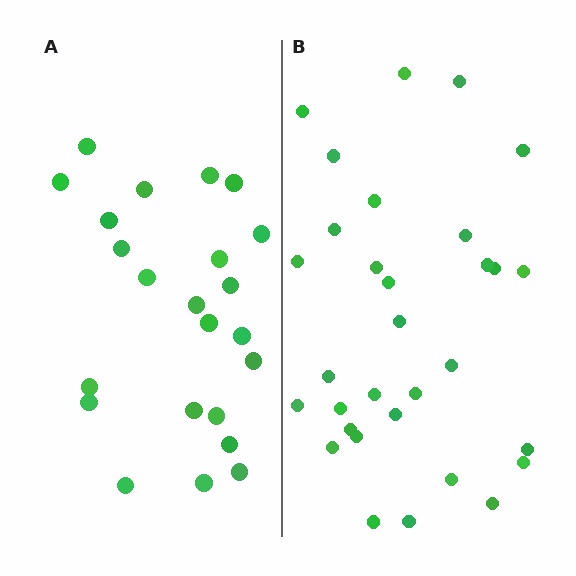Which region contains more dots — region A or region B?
Region B (the right region) has more dots.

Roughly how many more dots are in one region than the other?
Region B has roughly 8 or so more dots than region A.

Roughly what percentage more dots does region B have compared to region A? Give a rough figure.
About 35% more.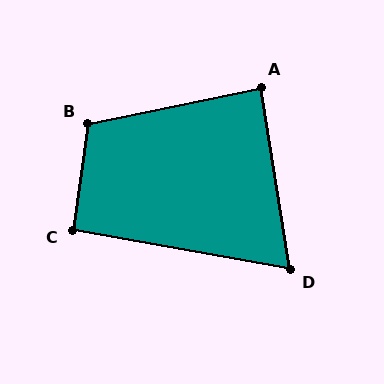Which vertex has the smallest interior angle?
D, at approximately 71 degrees.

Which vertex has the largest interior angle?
B, at approximately 109 degrees.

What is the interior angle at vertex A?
Approximately 88 degrees (approximately right).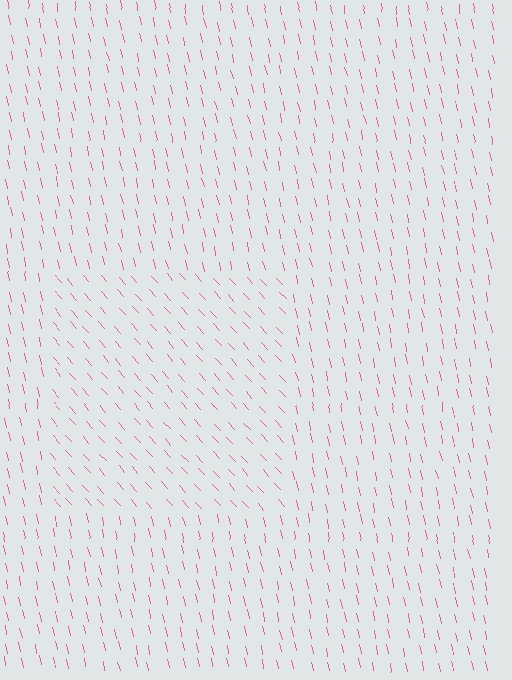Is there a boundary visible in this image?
Yes, there is a texture boundary formed by a change in line orientation.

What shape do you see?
I see a rectangle.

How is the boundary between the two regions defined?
The boundary is defined purely by a change in line orientation (approximately 30 degrees difference). All lines are the same color and thickness.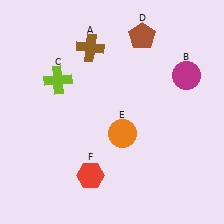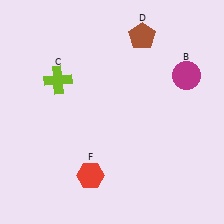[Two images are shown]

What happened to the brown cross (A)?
The brown cross (A) was removed in Image 2. It was in the top-left area of Image 1.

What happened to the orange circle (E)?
The orange circle (E) was removed in Image 2. It was in the bottom-right area of Image 1.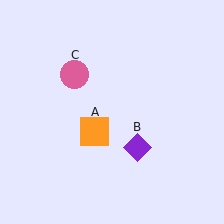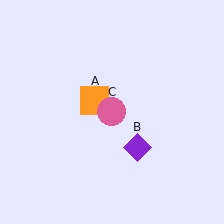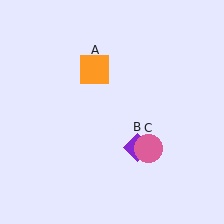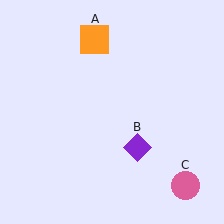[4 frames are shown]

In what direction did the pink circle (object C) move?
The pink circle (object C) moved down and to the right.